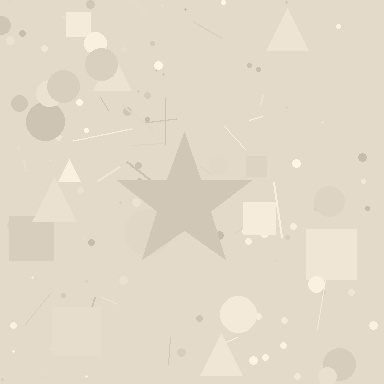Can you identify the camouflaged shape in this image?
The camouflaged shape is a star.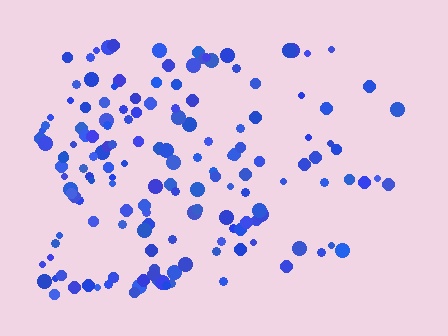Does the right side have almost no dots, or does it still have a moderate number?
Still a moderate number, just noticeably fewer than the left.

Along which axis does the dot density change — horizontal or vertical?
Horizontal.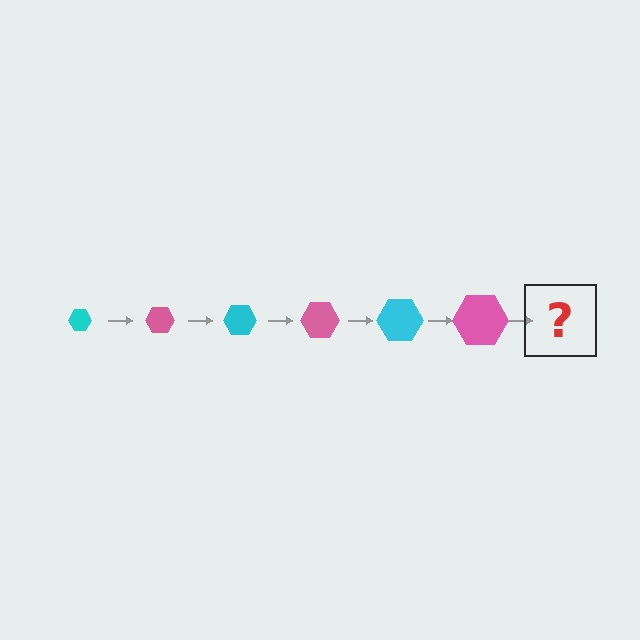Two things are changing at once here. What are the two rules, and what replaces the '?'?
The two rules are that the hexagon grows larger each step and the color cycles through cyan and pink. The '?' should be a cyan hexagon, larger than the previous one.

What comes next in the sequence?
The next element should be a cyan hexagon, larger than the previous one.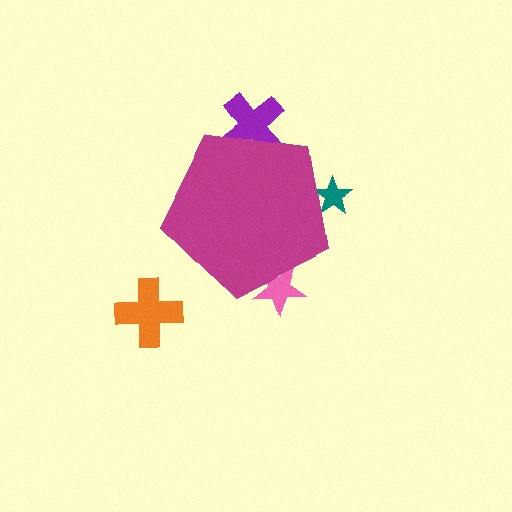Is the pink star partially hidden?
Yes, the pink star is partially hidden behind the magenta pentagon.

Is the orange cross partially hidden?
No, the orange cross is fully visible.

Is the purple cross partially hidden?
Yes, the purple cross is partially hidden behind the magenta pentagon.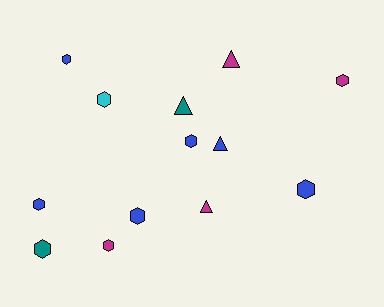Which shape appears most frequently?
Hexagon, with 9 objects.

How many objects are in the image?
There are 13 objects.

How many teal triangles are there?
There is 1 teal triangle.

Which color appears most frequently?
Blue, with 6 objects.